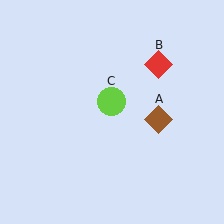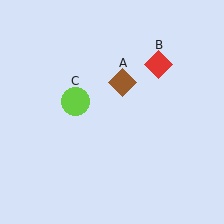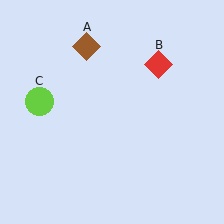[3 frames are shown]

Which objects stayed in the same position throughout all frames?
Red diamond (object B) remained stationary.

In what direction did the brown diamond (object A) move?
The brown diamond (object A) moved up and to the left.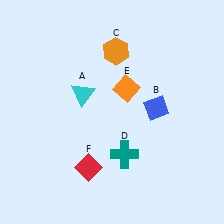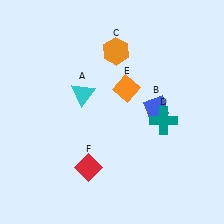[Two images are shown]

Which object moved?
The teal cross (D) moved right.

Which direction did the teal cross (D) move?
The teal cross (D) moved right.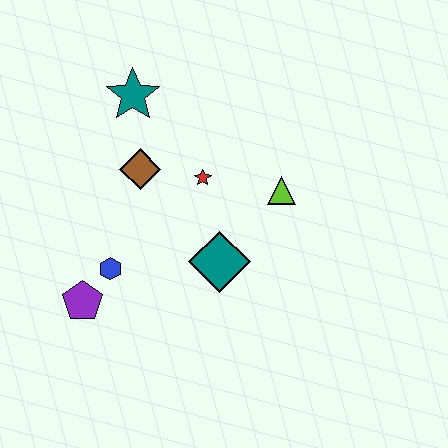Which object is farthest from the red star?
The purple pentagon is farthest from the red star.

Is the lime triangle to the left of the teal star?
No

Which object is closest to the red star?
The brown diamond is closest to the red star.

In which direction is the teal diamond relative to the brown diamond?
The teal diamond is below the brown diamond.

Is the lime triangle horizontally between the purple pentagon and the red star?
No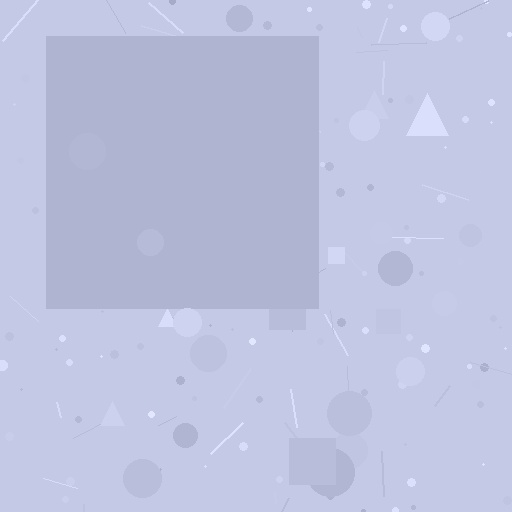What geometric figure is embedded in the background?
A square is embedded in the background.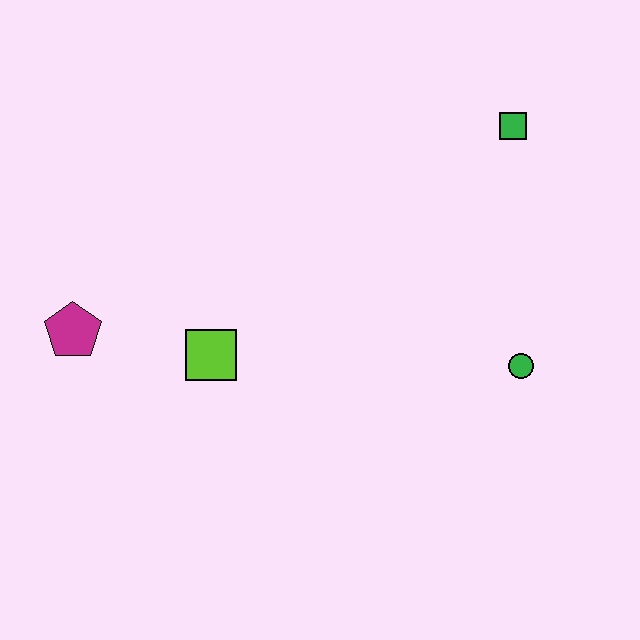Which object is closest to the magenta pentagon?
The lime square is closest to the magenta pentagon.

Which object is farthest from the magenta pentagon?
The green square is farthest from the magenta pentagon.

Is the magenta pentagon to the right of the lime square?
No